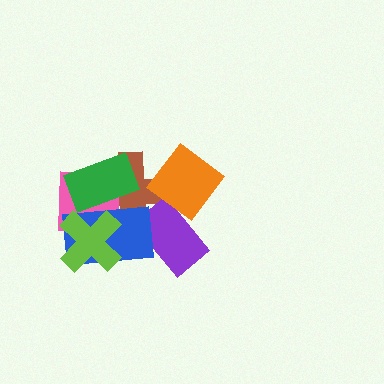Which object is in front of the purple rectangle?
The blue rectangle is in front of the purple rectangle.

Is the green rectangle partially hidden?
Yes, it is partially covered by another shape.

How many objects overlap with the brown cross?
6 objects overlap with the brown cross.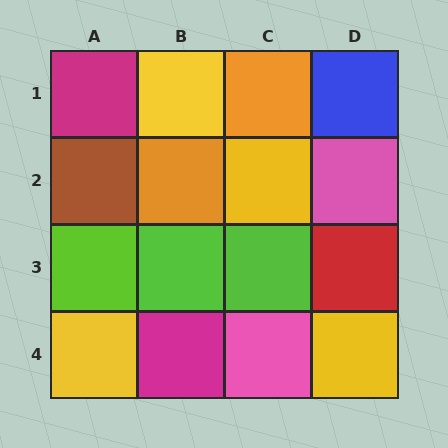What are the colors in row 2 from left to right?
Brown, orange, yellow, pink.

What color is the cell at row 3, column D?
Red.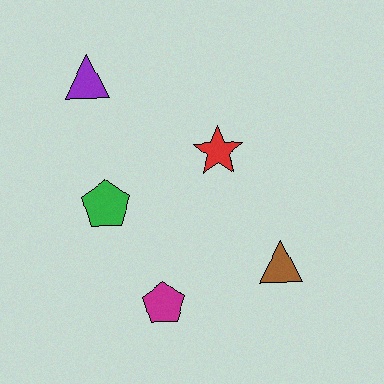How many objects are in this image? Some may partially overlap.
There are 5 objects.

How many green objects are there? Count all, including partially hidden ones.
There is 1 green object.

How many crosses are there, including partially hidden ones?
There are no crosses.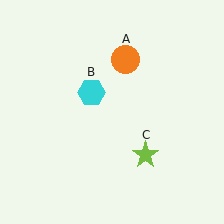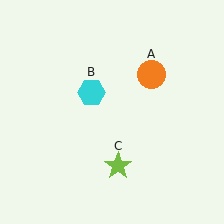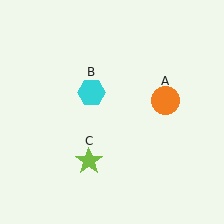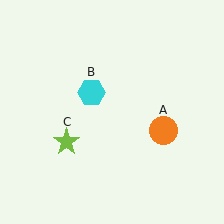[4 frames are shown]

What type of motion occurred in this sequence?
The orange circle (object A), lime star (object C) rotated clockwise around the center of the scene.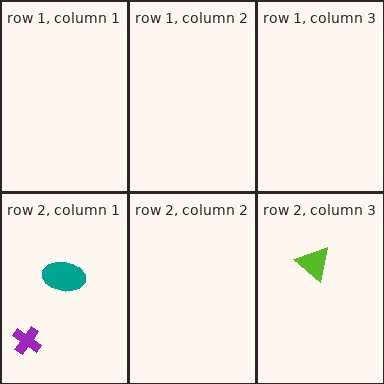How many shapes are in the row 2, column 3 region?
1.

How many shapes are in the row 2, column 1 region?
2.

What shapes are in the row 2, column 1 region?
The teal ellipse, the purple cross.